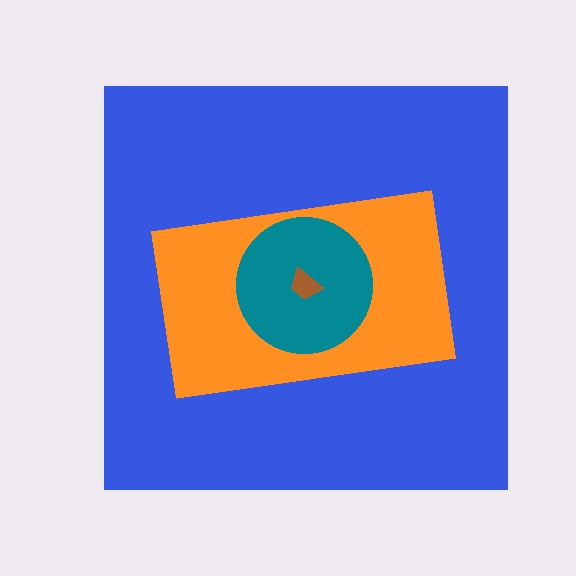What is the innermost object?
The brown trapezoid.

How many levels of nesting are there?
4.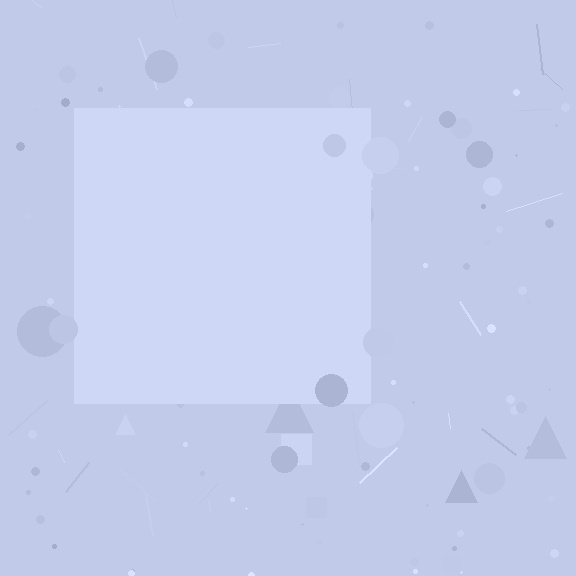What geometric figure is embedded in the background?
A square is embedded in the background.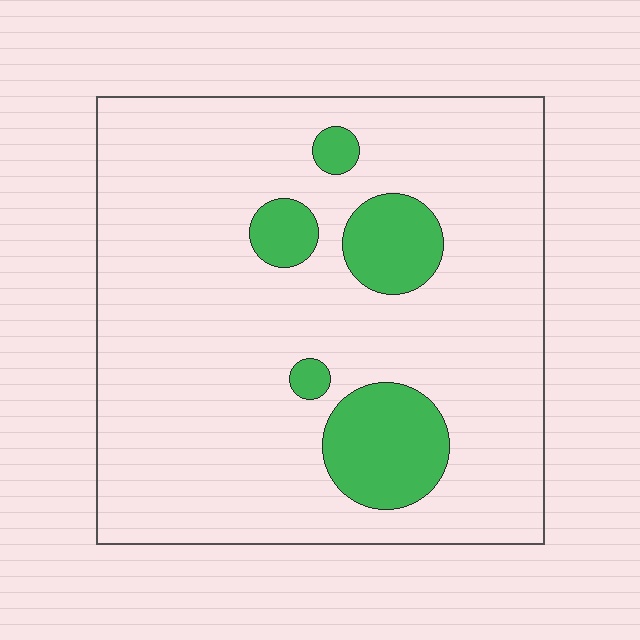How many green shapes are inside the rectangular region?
5.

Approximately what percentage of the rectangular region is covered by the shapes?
Approximately 15%.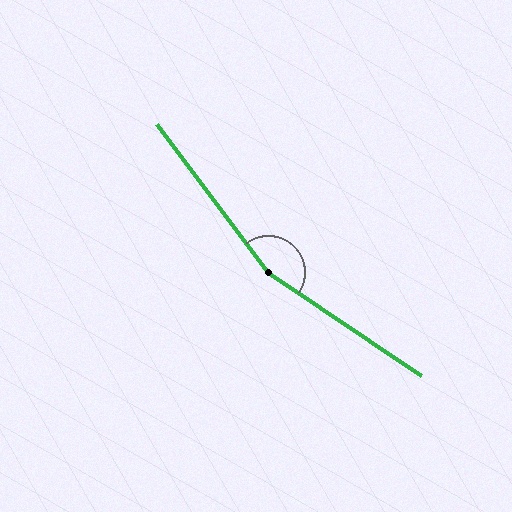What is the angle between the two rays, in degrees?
Approximately 161 degrees.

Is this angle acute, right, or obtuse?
It is obtuse.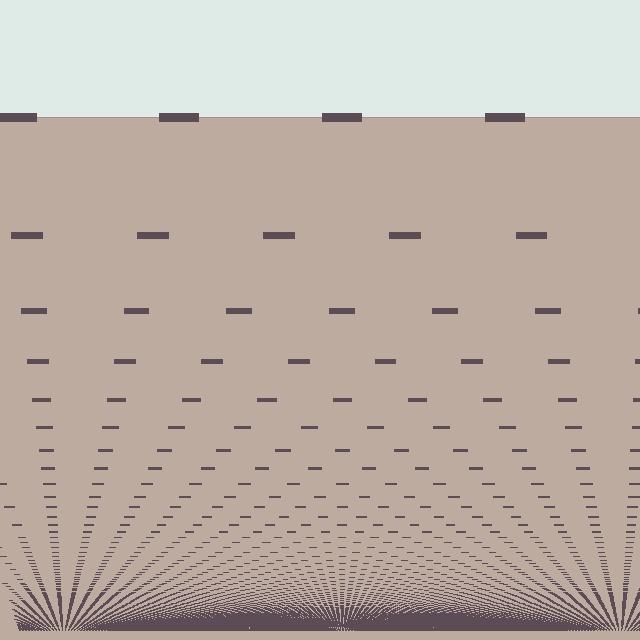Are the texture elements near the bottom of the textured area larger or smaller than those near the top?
Smaller. The gradient is inverted — elements near the bottom are smaller and denser.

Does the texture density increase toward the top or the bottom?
Density increases toward the bottom.